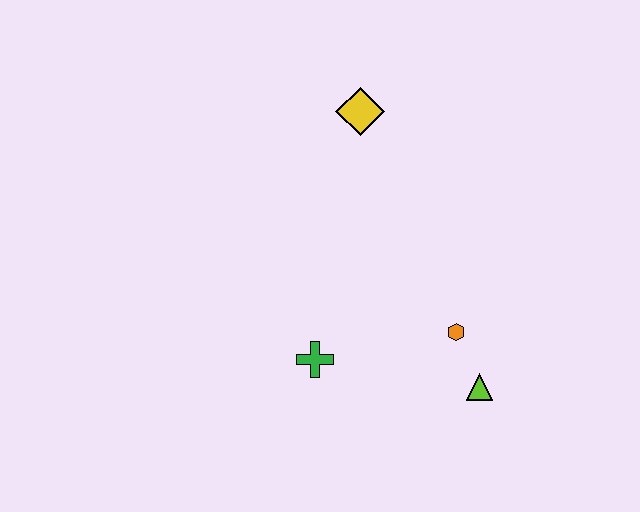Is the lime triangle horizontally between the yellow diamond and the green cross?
No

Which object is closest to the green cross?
The orange hexagon is closest to the green cross.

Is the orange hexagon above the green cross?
Yes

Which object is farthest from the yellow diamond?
The lime triangle is farthest from the yellow diamond.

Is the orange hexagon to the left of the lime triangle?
Yes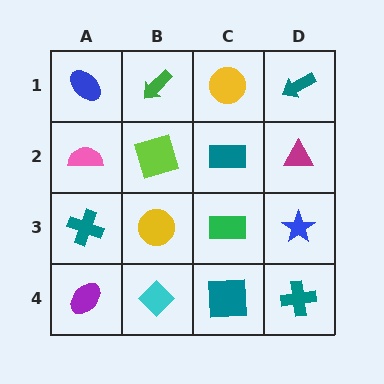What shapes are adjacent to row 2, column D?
A teal arrow (row 1, column D), a blue star (row 3, column D), a teal rectangle (row 2, column C).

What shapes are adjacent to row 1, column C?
A teal rectangle (row 2, column C), a green arrow (row 1, column B), a teal arrow (row 1, column D).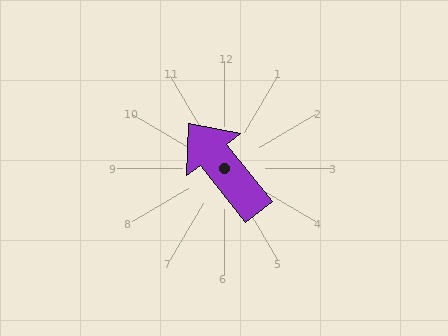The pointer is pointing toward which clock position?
Roughly 11 o'clock.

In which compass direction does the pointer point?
Northwest.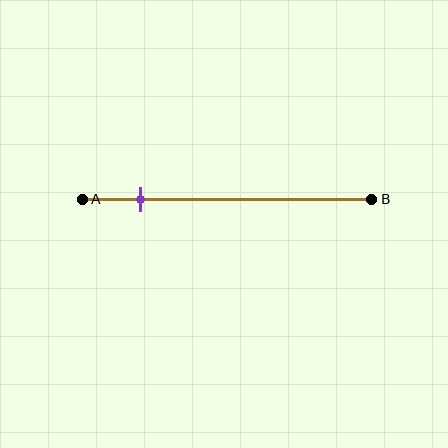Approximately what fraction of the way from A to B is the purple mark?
The purple mark is approximately 20% of the way from A to B.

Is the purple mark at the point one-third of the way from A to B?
No, the mark is at about 20% from A, not at the 33% one-third point.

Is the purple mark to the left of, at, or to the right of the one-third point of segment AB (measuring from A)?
The purple mark is to the left of the one-third point of segment AB.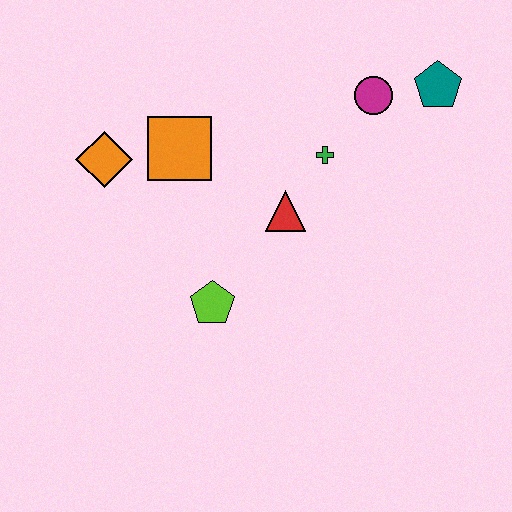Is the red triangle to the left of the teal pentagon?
Yes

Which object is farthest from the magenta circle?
The orange diamond is farthest from the magenta circle.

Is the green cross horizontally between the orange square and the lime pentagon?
No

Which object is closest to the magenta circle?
The teal pentagon is closest to the magenta circle.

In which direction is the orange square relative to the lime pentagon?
The orange square is above the lime pentagon.